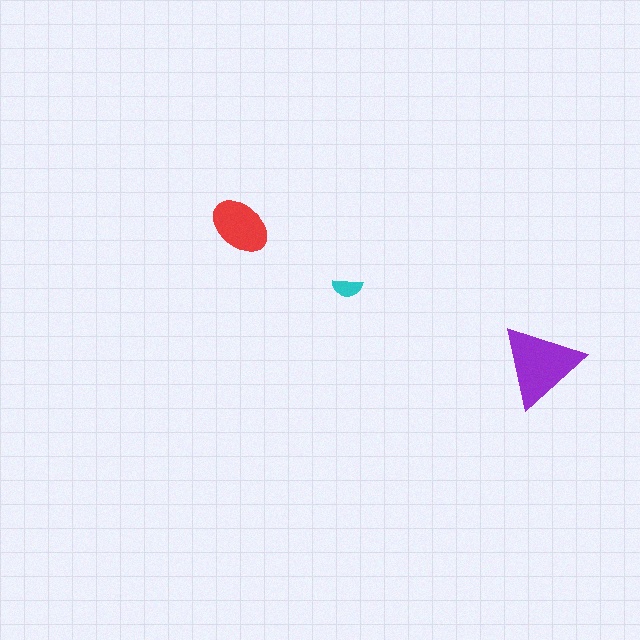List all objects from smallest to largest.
The cyan semicircle, the red ellipse, the purple triangle.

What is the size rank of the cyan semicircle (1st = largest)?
3rd.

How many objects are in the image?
There are 3 objects in the image.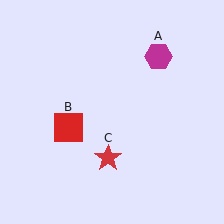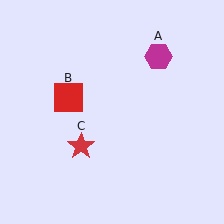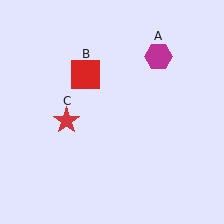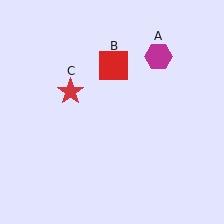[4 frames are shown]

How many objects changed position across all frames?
2 objects changed position: red square (object B), red star (object C).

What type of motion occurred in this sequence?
The red square (object B), red star (object C) rotated clockwise around the center of the scene.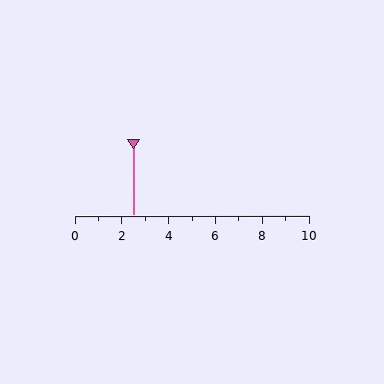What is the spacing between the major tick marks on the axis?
The major ticks are spaced 2 apart.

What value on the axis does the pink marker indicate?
The marker indicates approximately 2.5.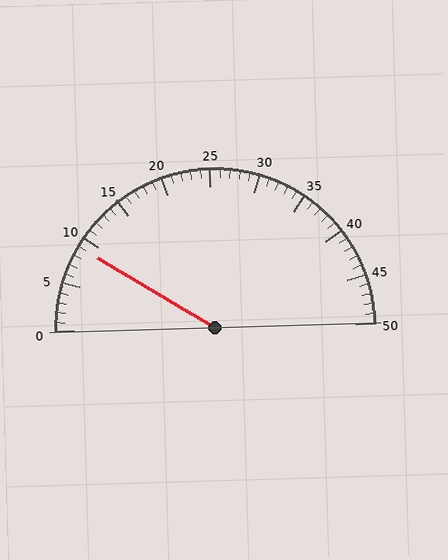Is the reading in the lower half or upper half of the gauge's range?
The reading is in the lower half of the range (0 to 50).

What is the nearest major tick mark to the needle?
The nearest major tick mark is 10.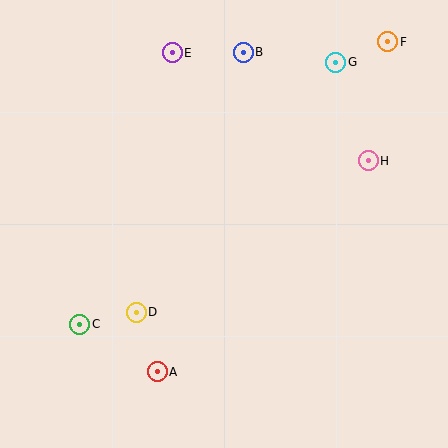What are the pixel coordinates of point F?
Point F is at (388, 42).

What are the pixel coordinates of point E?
Point E is at (172, 53).